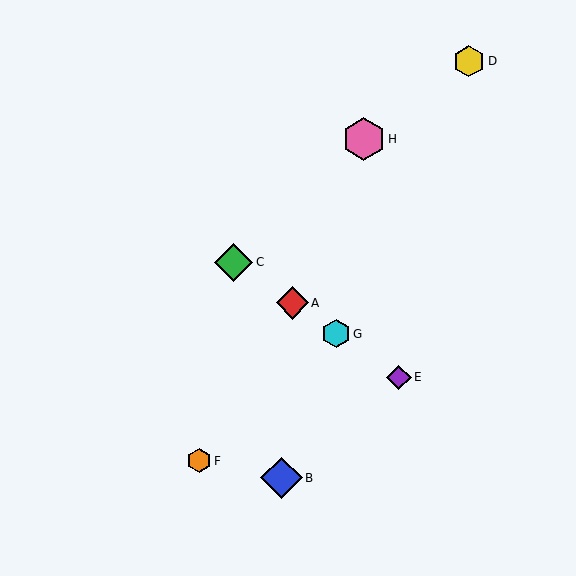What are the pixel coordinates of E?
Object E is at (399, 377).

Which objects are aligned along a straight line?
Objects A, C, E, G are aligned along a straight line.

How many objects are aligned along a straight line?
4 objects (A, C, E, G) are aligned along a straight line.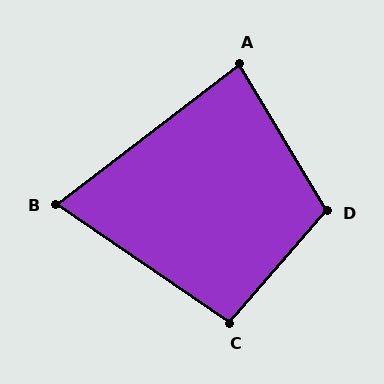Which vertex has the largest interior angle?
D, at approximately 108 degrees.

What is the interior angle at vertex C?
Approximately 97 degrees (obtuse).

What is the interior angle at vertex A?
Approximately 83 degrees (acute).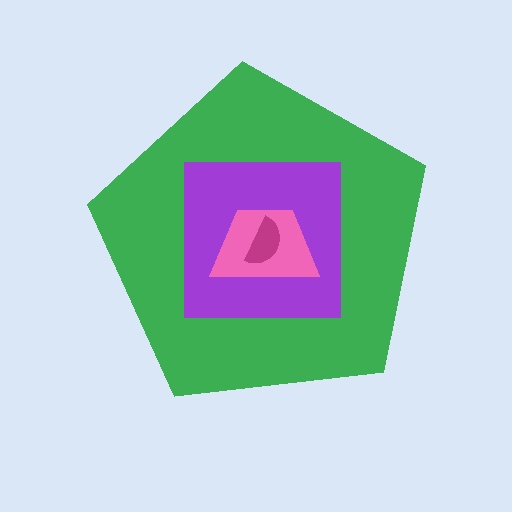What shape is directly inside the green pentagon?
The purple square.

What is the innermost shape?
The magenta semicircle.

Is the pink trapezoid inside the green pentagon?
Yes.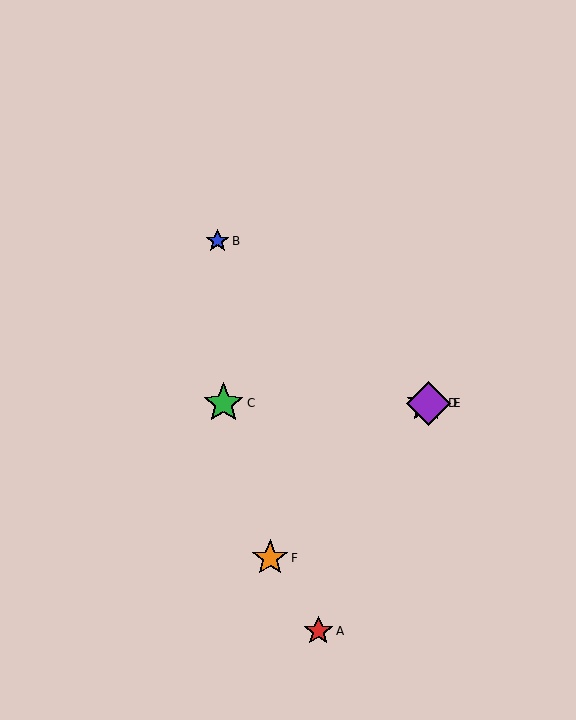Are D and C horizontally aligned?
Yes, both are at y≈403.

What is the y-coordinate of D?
Object D is at y≈403.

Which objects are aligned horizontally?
Objects C, D, E are aligned horizontally.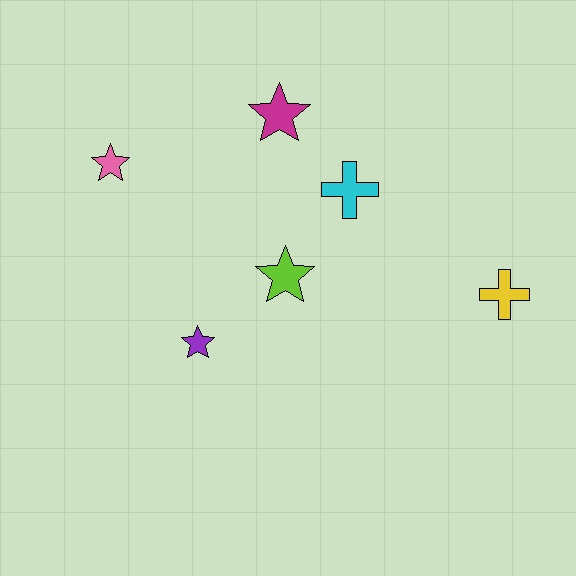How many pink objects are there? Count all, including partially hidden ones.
There is 1 pink object.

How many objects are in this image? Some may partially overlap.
There are 6 objects.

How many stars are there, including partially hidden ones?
There are 4 stars.